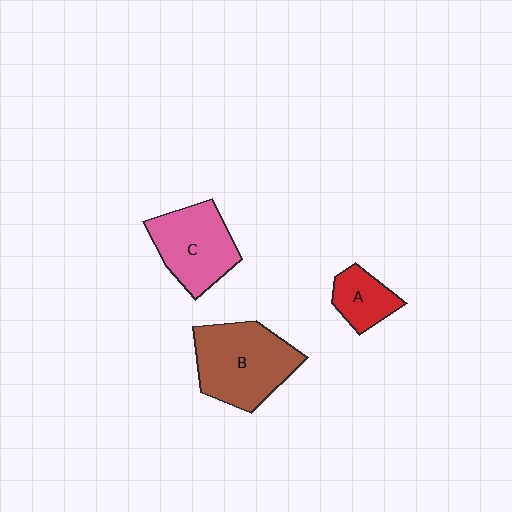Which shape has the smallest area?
Shape A (red).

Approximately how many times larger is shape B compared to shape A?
Approximately 2.3 times.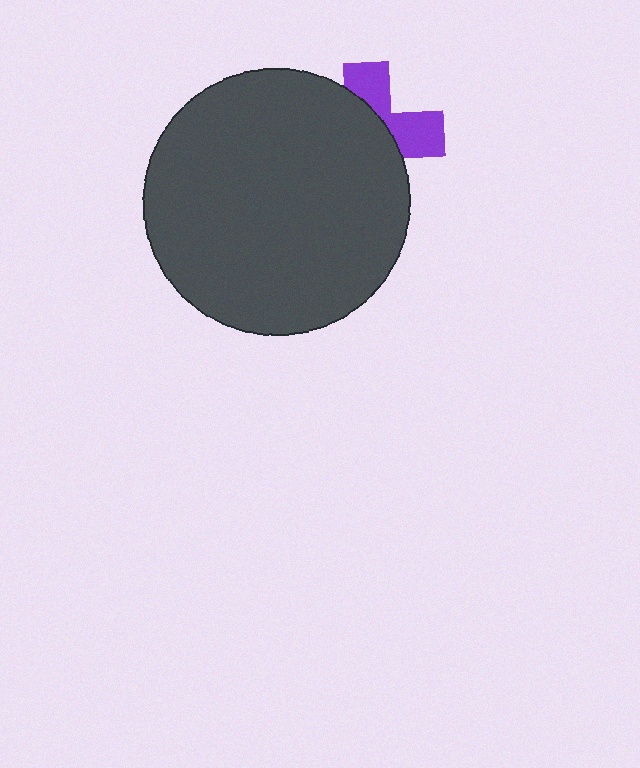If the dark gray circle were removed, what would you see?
You would see the complete purple cross.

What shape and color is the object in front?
The object in front is a dark gray circle.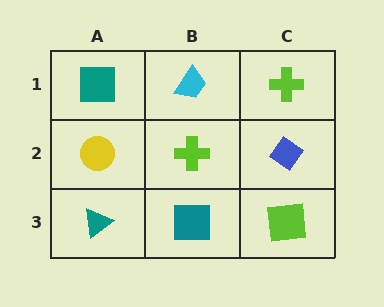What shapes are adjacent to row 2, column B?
A cyan trapezoid (row 1, column B), a teal square (row 3, column B), a yellow circle (row 2, column A), a blue diamond (row 2, column C).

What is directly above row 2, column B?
A cyan trapezoid.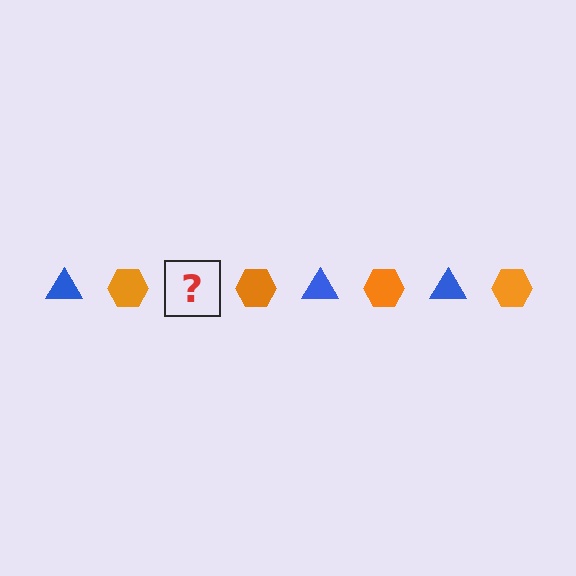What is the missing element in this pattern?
The missing element is a blue triangle.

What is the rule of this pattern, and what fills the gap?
The rule is that the pattern alternates between blue triangle and orange hexagon. The gap should be filled with a blue triangle.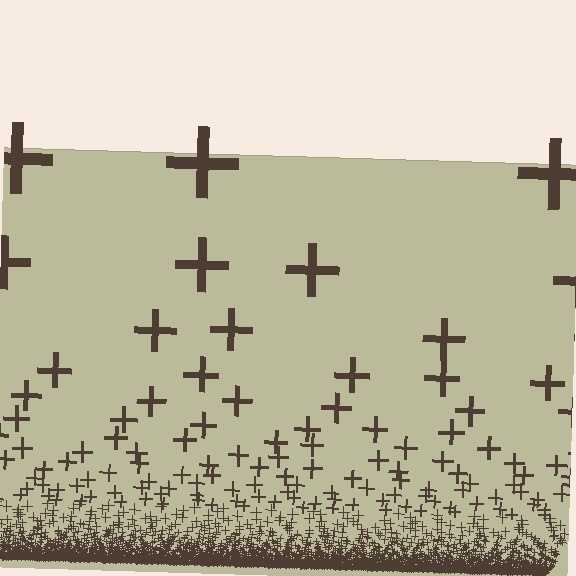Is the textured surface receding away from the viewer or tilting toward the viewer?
The surface appears to tilt toward the viewer. Texture elements get larger and sparser toward the top.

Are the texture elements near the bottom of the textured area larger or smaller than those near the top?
Smaller. The gradient is inverted — elements near the bottom are smaller and denser.